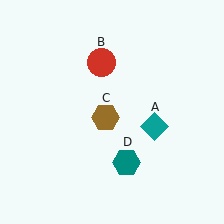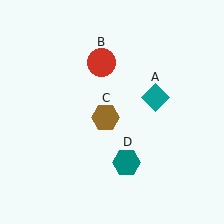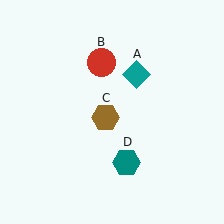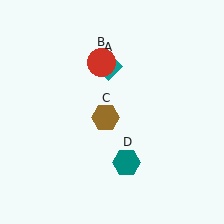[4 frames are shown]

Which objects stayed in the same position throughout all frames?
Red circle (object B) and brown hexagon (object C) and teal hexagon (object D) remained stationary.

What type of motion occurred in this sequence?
The teal diamond (object A) rotated counterclockwise around the center of the scene.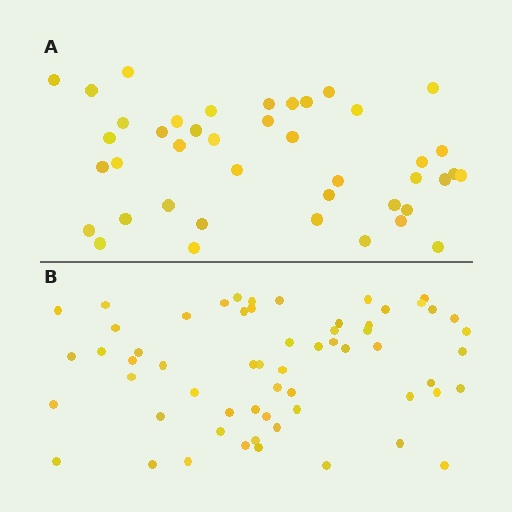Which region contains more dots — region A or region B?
Region B (the bottom region) has more dots.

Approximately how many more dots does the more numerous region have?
Region B has approximately 20 more dots than region A.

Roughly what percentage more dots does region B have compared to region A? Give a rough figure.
About 45% more.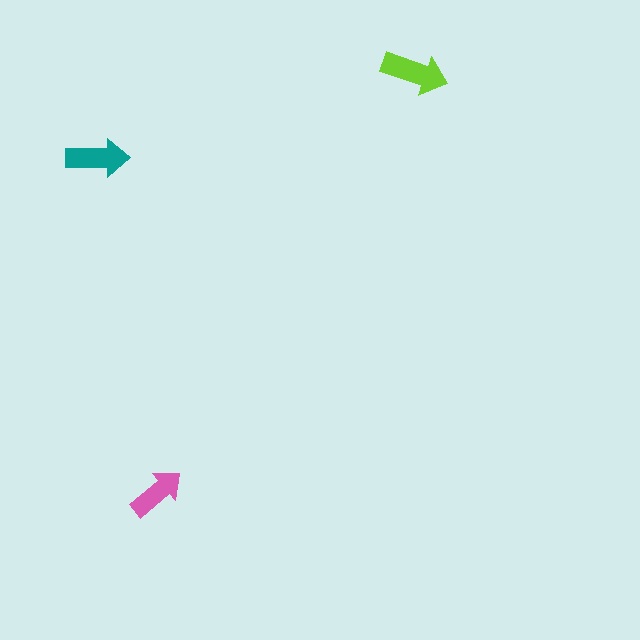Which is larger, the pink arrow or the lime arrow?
The lime one.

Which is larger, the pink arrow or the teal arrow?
The teal one.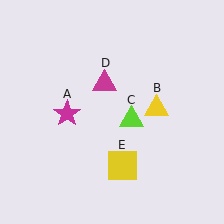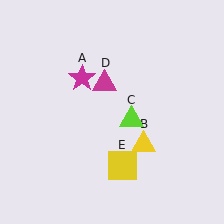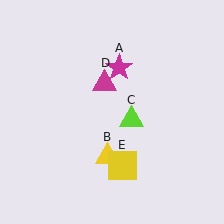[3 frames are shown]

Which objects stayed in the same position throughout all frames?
Lime triangle (object C) and magenta triangle (object D) and yellow square (object E) remained stationary.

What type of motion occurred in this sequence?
The magenta star (object A), yellow triangle (object B) rotated clockwise around the center of the scene.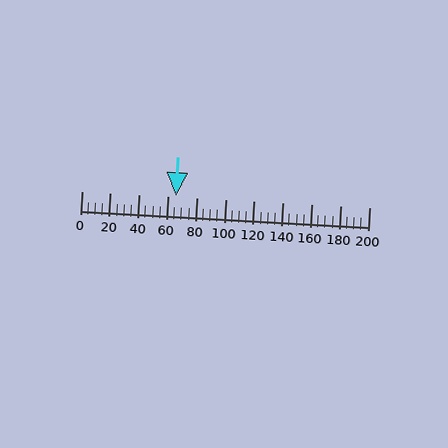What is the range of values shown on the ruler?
The ruler shows values from 0 to 200.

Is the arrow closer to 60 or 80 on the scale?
The arrow is closer to 60.